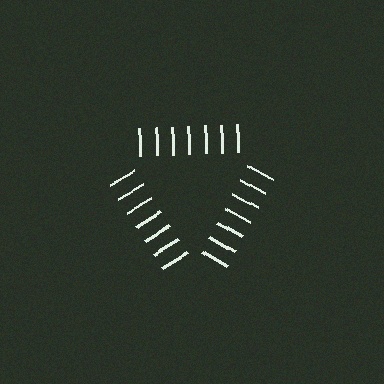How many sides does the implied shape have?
3 sides — the line-ends trace a triangle.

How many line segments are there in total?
21 — 7 along each of the 3 edges.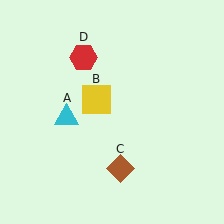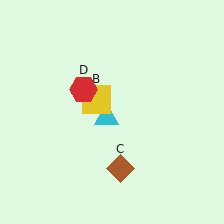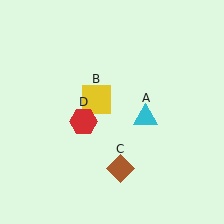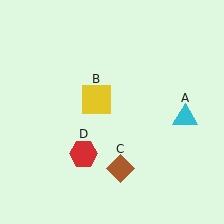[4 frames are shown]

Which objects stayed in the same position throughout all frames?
Yellow square (object B) and brown diamond (object C) remained stationary.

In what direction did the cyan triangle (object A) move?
The cyan triangle (object A) moved right.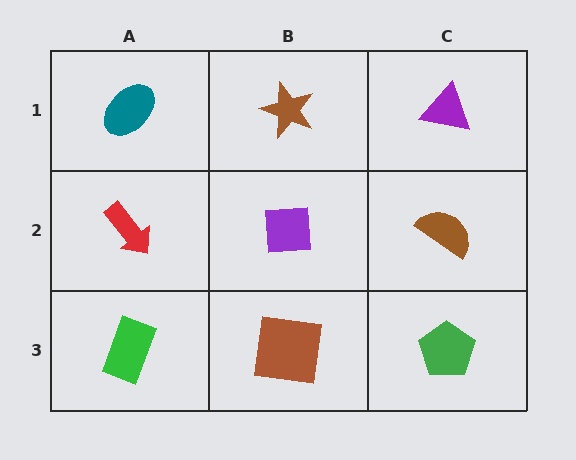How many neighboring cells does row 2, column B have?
4.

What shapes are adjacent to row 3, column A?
A red arrow (row 2, column A), a brown square (row 3, column B).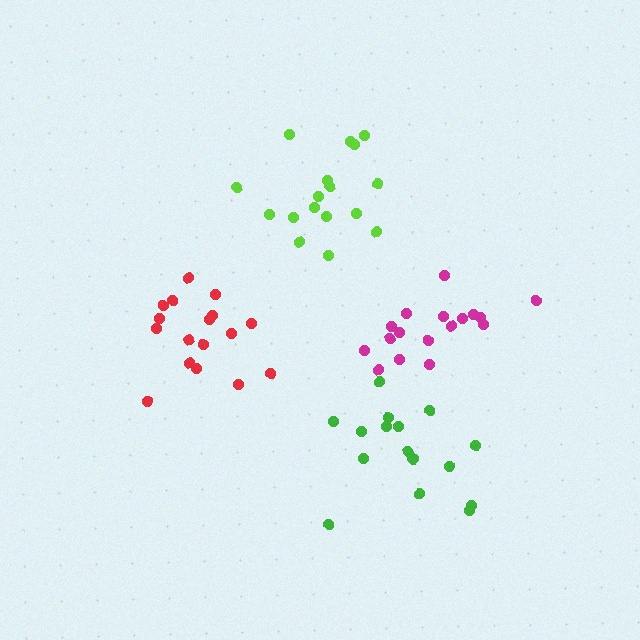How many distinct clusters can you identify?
There are 4 distinct clusters.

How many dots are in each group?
Group 1: 17 dots, Group 2: 17 dots, Group 3: 17 dots, Group 4: 17 dots (68 total).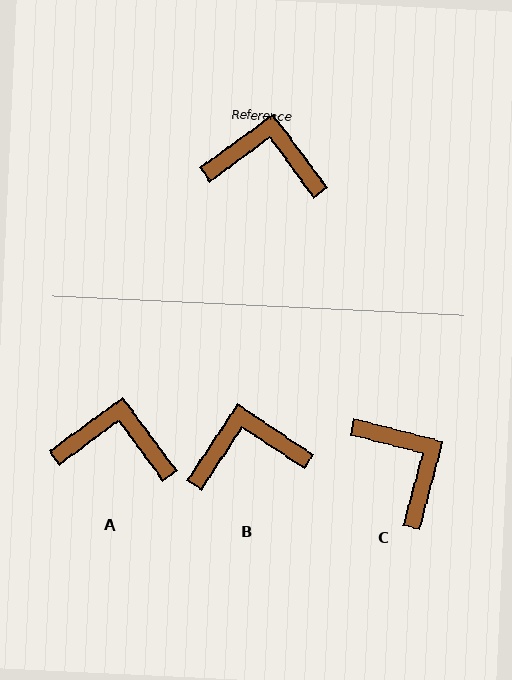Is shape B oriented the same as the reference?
No, it is off by about 20 degrees.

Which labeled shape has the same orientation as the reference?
A.